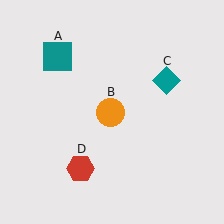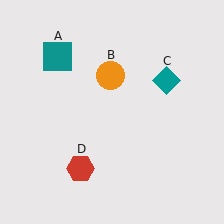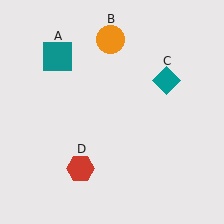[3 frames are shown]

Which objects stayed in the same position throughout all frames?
Teal square (object A) and teal diamond (object C) and red hexagon (object D) remained stationary.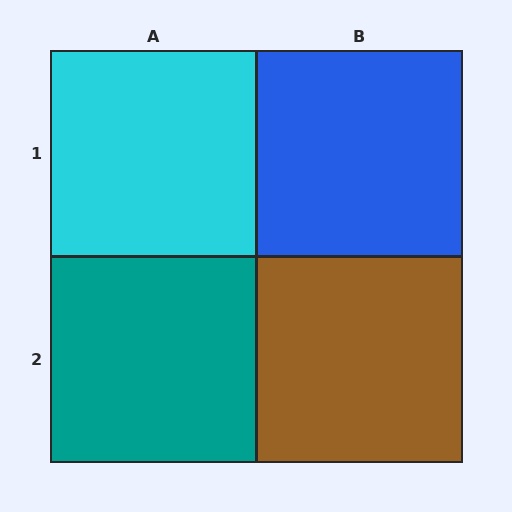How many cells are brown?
1 cell is brown.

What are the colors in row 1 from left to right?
Cyan, blue.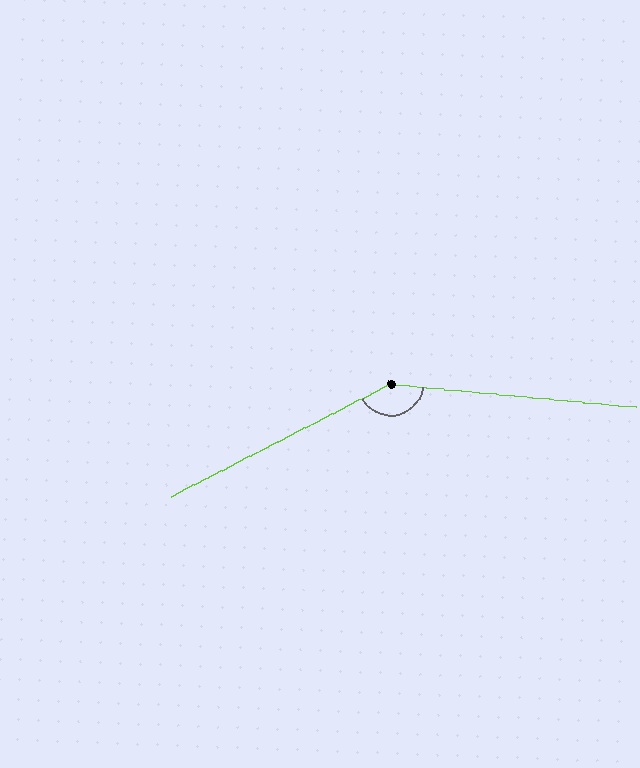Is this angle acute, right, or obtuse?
It is obtuse.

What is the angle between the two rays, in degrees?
Approximately 147 degrees.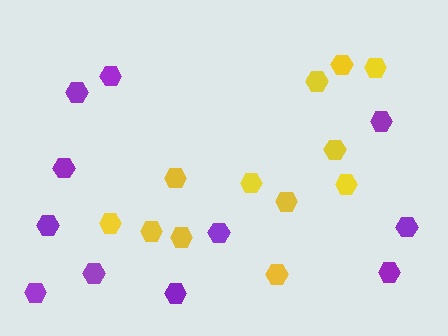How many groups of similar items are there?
There are 2 groups: one group of yellow hexagons (12) and one group of purple hexagons (11).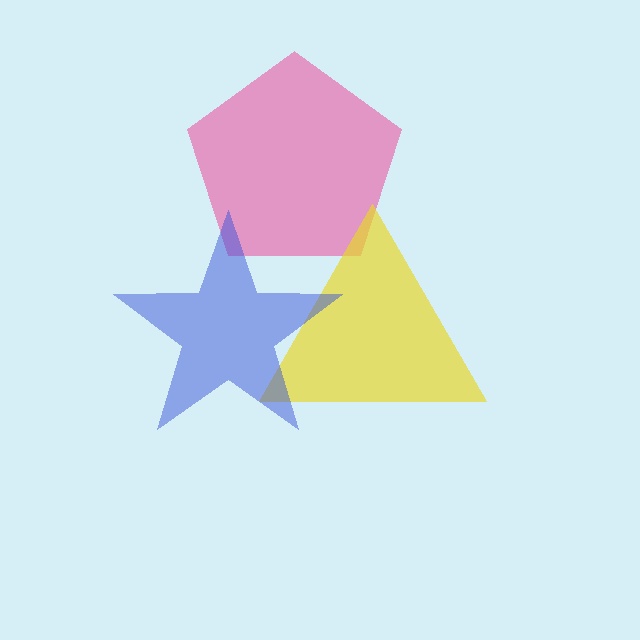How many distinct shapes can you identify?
There are 3 distinct shapes: a pink pentagon, a yellow triangle, a blue star.